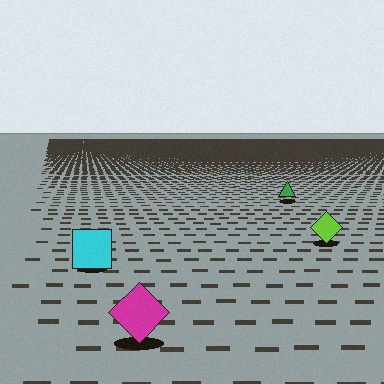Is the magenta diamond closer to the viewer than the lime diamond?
Yes. The magenta diamond is closer — you can tell from the texture gradient: the ground texture is coarser near it.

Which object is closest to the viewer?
The magenta diamond is closest. The texture marks near it are larger and more spread out.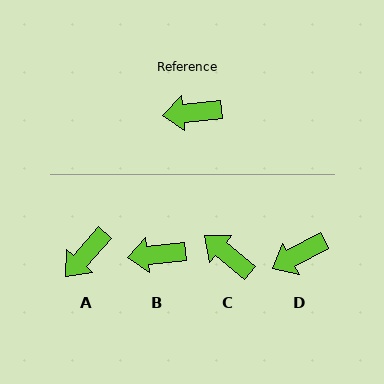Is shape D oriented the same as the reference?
No, it is off by about 23 degrees.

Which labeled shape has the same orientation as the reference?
B.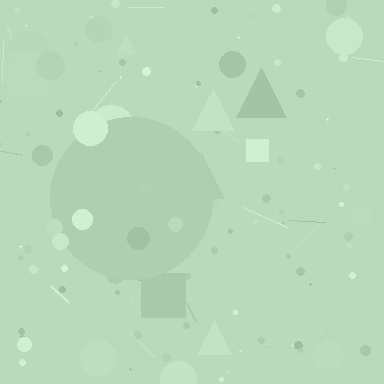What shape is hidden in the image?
A circle is hidden in the image.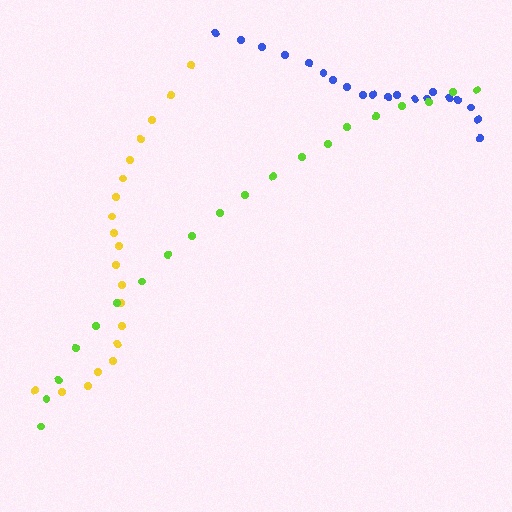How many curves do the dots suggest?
There are 3 distinct paths.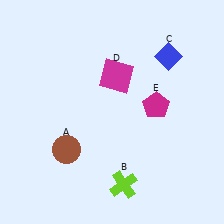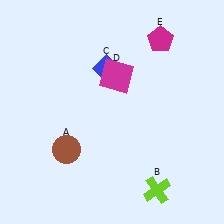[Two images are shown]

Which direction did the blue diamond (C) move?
The blue diamond (C) moved left.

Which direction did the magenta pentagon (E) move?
The magenta pentagon (E) moved up.